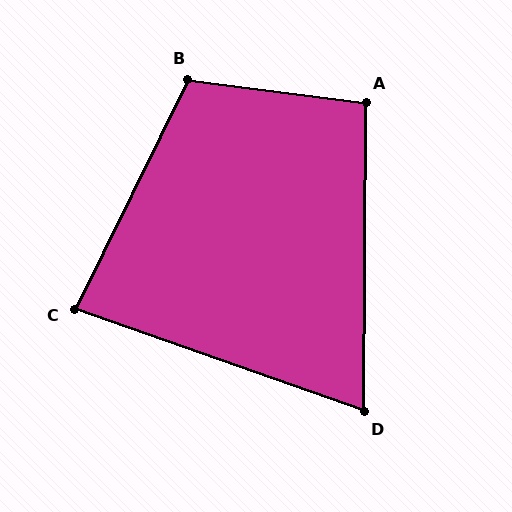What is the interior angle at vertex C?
Approximately 83 degrees (acute).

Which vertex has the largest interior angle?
B, at approximately 109 degrees.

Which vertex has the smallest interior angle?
D, at approximately 71 degrees.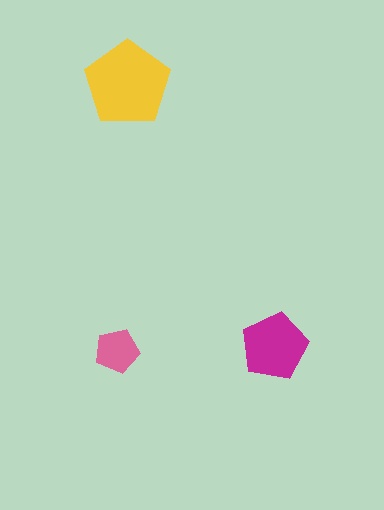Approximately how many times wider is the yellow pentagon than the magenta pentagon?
About 1.5 times wider.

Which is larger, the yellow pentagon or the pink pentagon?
The yellow one.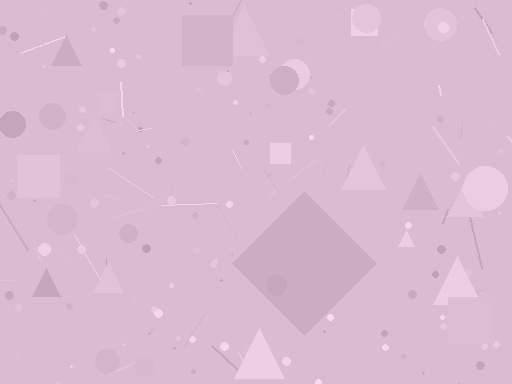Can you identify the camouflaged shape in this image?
The camouflaged shape is a diamond.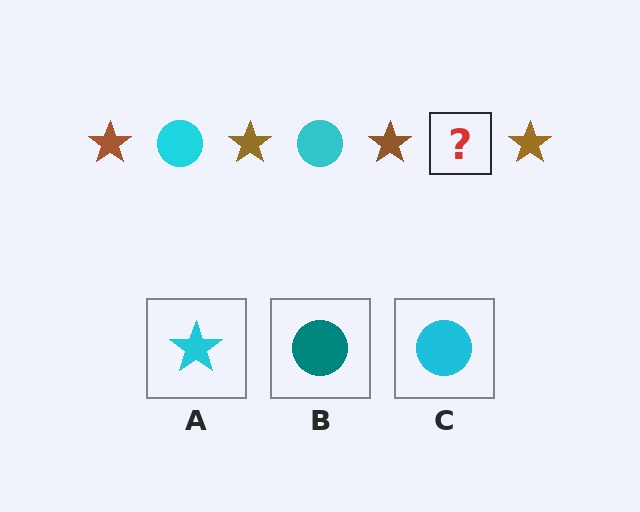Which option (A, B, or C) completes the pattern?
C.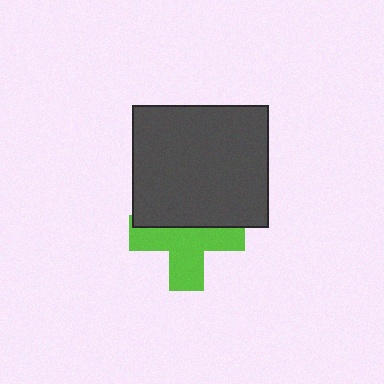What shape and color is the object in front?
The object in front is a dark gray rectangle.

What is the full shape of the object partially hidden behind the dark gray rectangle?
The partially hidden object is a lime cross.